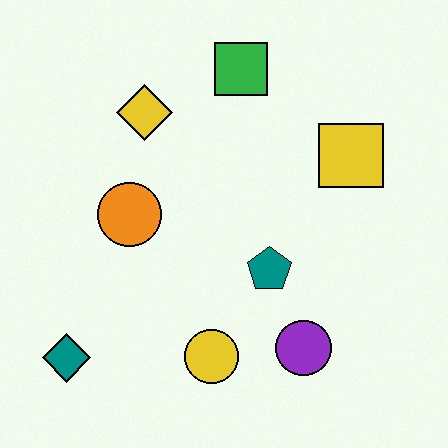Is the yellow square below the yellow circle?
No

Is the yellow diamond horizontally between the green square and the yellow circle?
No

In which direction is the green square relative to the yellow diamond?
The green square is to the right of the yellow diamond.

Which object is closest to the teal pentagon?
The purple circle is closest to the teal pentagon.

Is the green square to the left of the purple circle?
Yes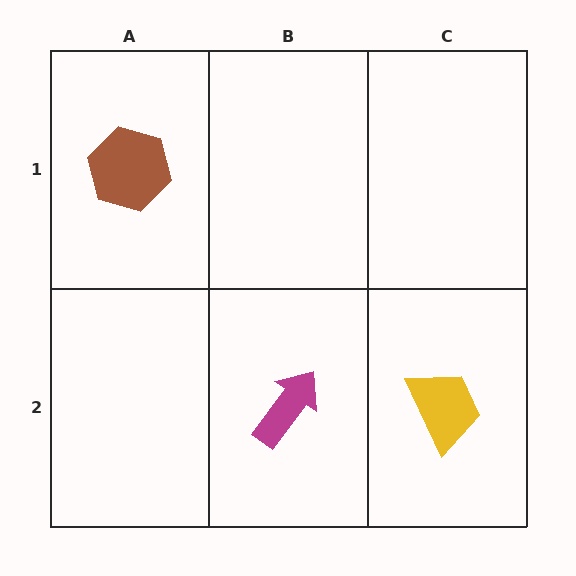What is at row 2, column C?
A yellow trapezoid.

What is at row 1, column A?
A brown hexagon.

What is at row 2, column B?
A magenta arrow.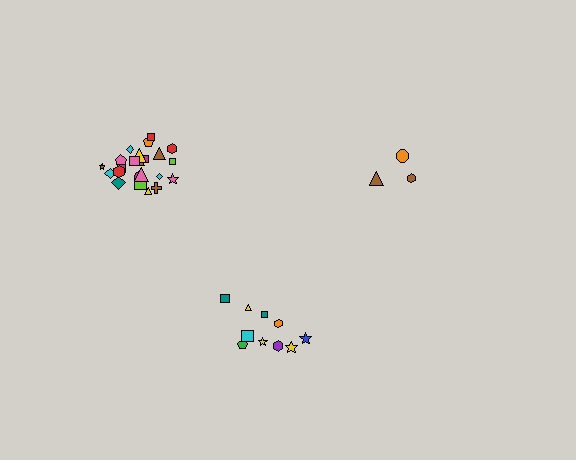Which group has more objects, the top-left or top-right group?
The top-left group.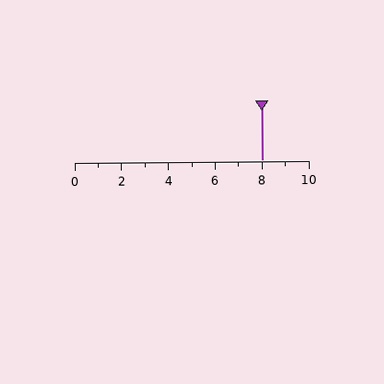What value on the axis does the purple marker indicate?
The marker indicates approximately 8.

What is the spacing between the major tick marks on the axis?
The major ticks are spaced 2 apart.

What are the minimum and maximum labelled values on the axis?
The axis runs from 0 to 10.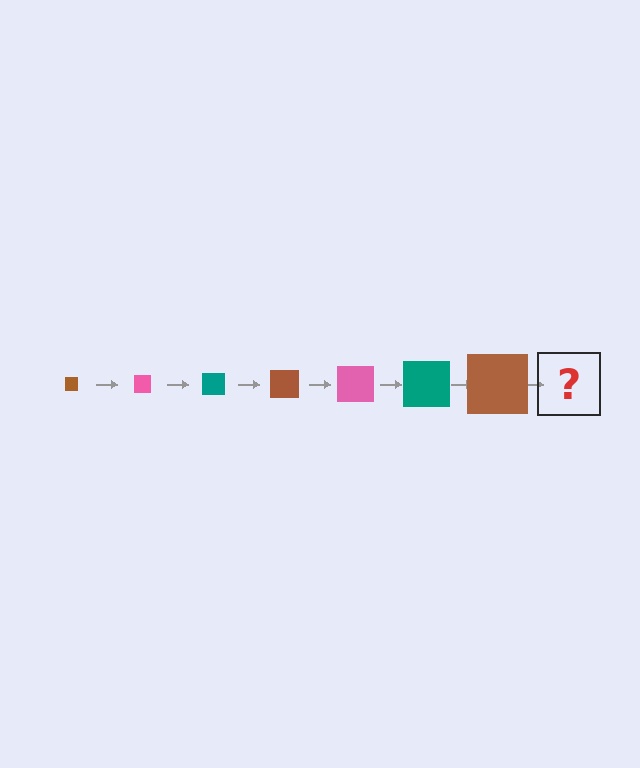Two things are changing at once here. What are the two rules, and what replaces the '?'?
The two rules are that the square grows larger each step and the color cycles through brown, pink, and teal. The '?' should be a pink square, larger than the previous one.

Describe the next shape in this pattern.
It should be a pink square, larger than the previous one.